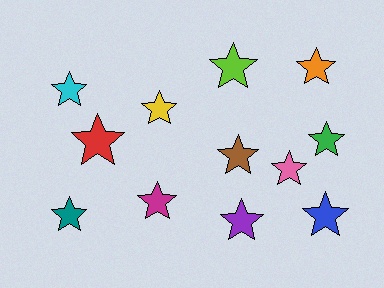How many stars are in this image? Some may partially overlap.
There are 12 stars.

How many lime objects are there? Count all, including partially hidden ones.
There is 1 lime object.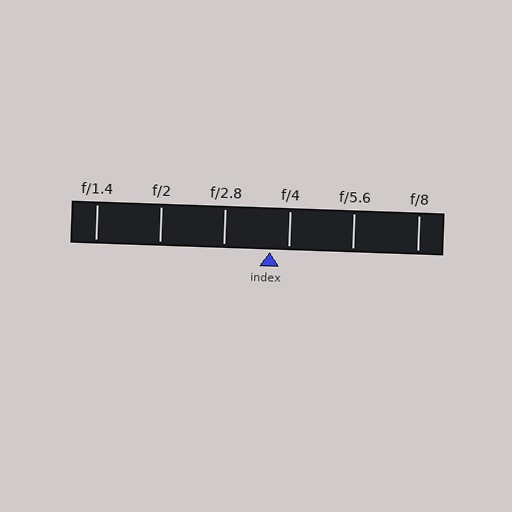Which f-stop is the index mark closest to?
The index mark is closest to f/4.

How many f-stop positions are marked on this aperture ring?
There are 6 f-stop positions marked.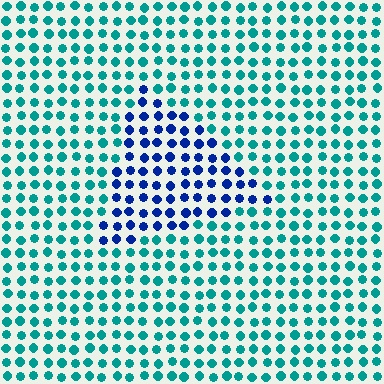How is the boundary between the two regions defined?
The boundary is defined purely by a slight shift in hue (about 50 degrees). Spacing, size, and orientation are identical on both sides.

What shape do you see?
I see a triangle.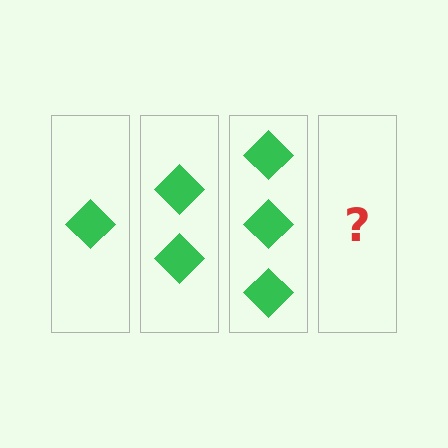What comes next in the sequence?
The next element should be 4 diamonds.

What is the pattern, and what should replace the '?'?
The pattern is that each step adds one more diamond. The '?' should be 4 diamonds.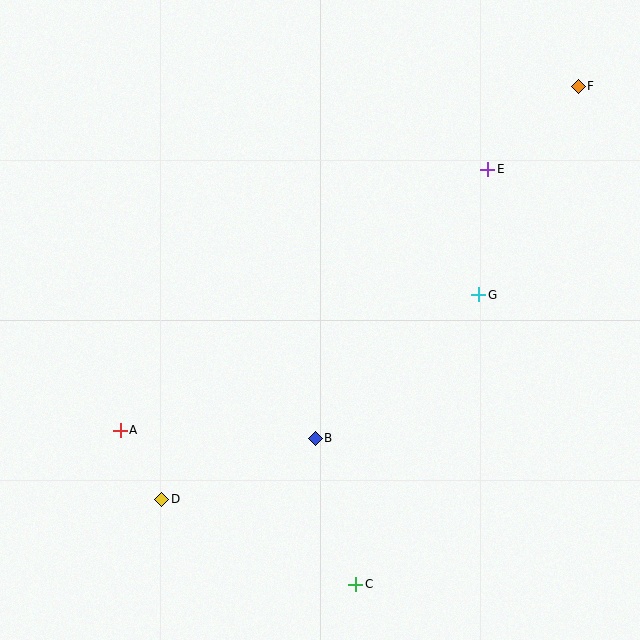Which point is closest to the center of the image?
Point B at (315, 438) is closest to the center.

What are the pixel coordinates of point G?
Point G is at (479, 295).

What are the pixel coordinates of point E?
Point E is at (488, 169).